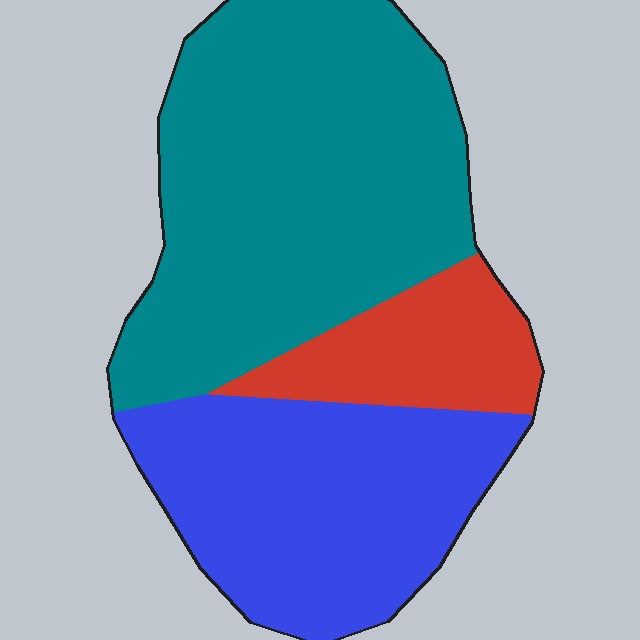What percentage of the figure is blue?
Blue covers 34% of the figure.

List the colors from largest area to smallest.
From largest to smallest: teal, blue, red.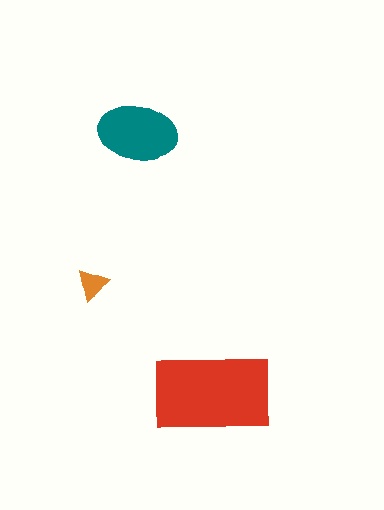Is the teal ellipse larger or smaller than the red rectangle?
Smaller.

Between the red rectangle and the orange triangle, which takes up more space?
The red rectangle.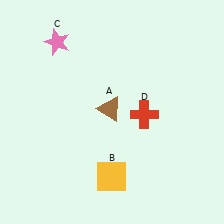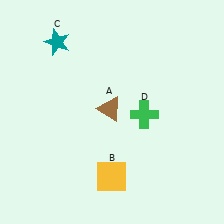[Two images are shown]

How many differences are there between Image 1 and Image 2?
There are 2 differences between the two images.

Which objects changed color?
C changed from pink to teal. D changed from red to green.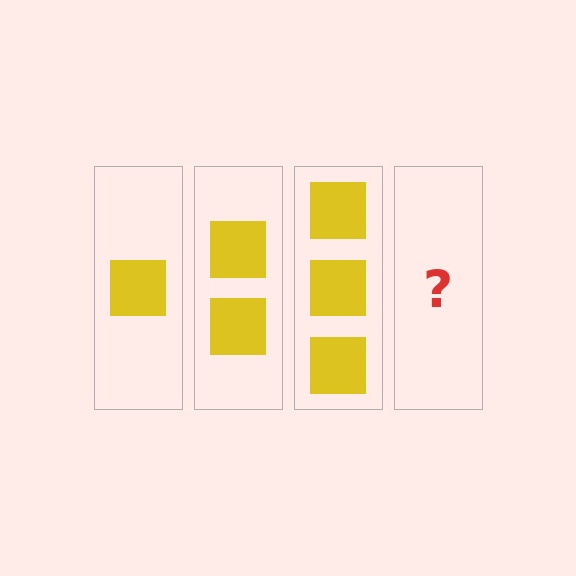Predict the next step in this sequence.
The next step is 4 squares.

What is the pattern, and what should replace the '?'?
The pattern is that each step adds one more square. The '?' should be 4 squares.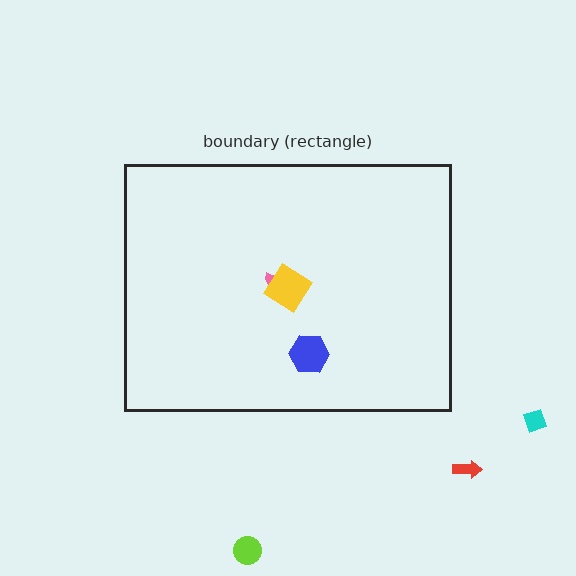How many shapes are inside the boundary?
3 inside, 3 outside.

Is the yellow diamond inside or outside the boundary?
Inside.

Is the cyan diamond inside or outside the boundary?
Outside.